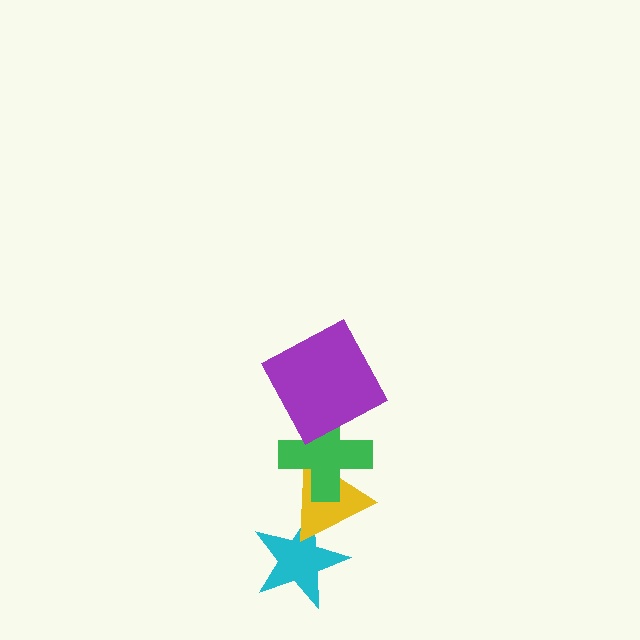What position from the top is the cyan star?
The cyan star is 4th from the top.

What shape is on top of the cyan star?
The yellow triangle is on top of the cyan star.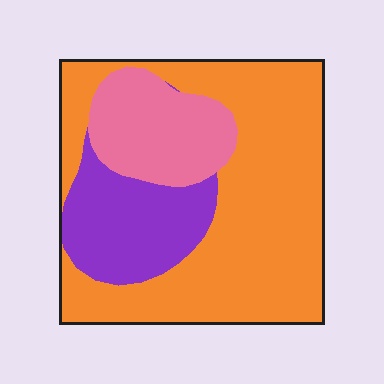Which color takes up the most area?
Orange, at roughly 60%.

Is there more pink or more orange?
Orange.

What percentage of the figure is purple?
Purple covers roughly 20% of the figure.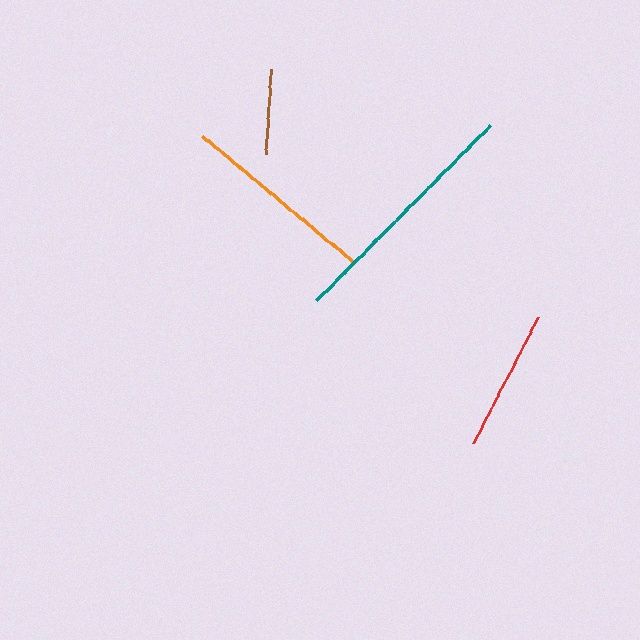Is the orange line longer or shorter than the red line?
The orange line is longer than the red line.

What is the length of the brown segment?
The brown segment is approximately 84 pixels long.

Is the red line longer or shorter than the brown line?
The red line is longer than the brown line.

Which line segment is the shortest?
The brown line is the shortest at approximately 84 pixels.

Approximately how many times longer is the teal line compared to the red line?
The teal line is approximately 1.7 times the length of the red line.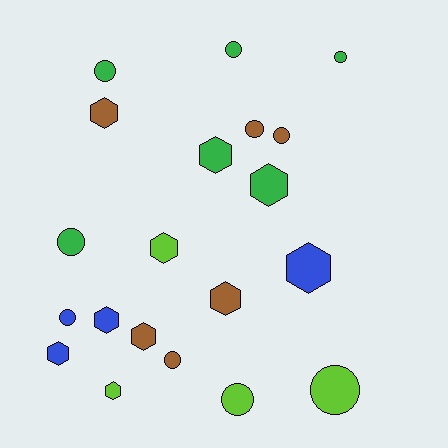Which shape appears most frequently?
Hexagon, with 10 objects.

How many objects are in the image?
There are 20 objects.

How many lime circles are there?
There are 2 lime circles.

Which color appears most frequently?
Brown, with 6 objects.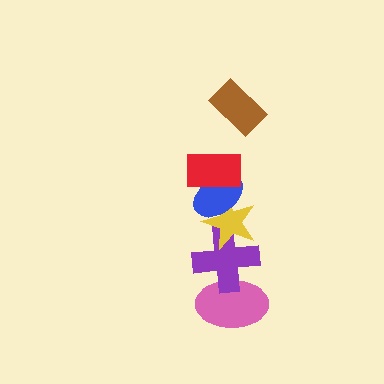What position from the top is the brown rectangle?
The brown rectangle is 1st from the top.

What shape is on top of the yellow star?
The blue ellipse is on top of the yellow star.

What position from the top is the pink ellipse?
The pink ellipse is 6th from the top.